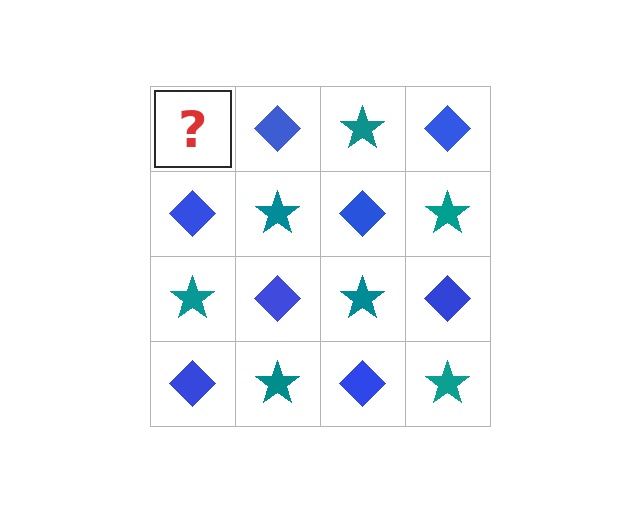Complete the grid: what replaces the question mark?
The question mark should be replaced with a teal star.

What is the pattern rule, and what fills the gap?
The rule is that it alternates teal star and blue diamond in a checkerboard pattern. The gap should be filled with a teal star.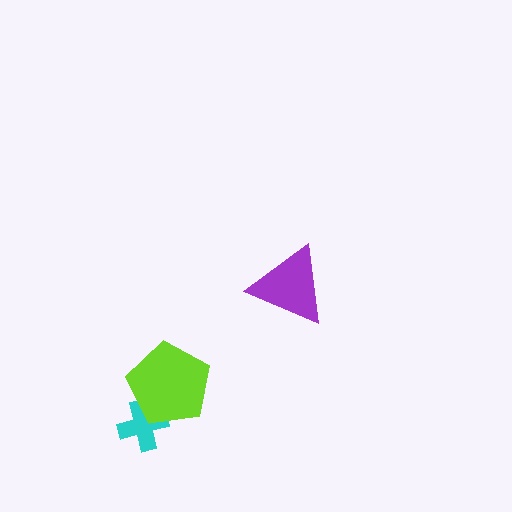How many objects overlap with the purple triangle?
0 objects overlap with the purple triangle.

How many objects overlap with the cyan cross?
1 object overlaps with the cyan cross.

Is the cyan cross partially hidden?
Yes, it is partially covered by another shape.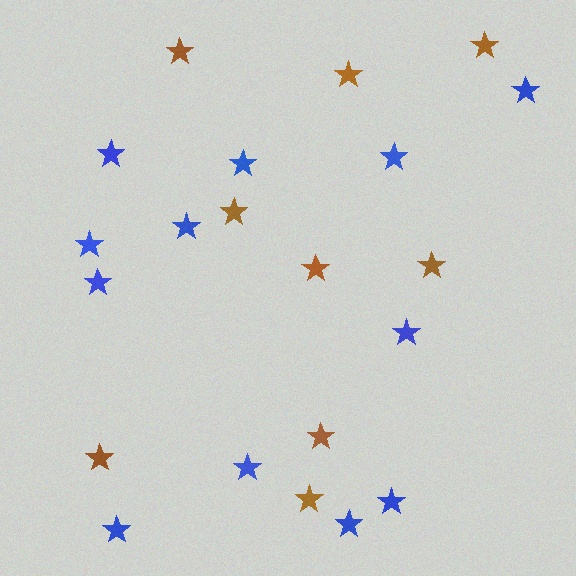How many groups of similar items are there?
There are 2 groups: one group of blue stars (12) and one group of brown stars (9).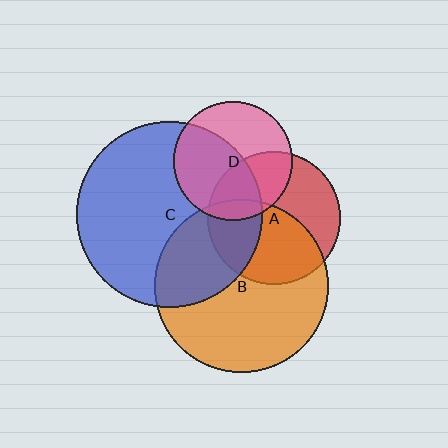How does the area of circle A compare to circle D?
Approximately 1.3 times.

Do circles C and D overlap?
Yes.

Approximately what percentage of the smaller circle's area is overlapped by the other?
Approximately 55%.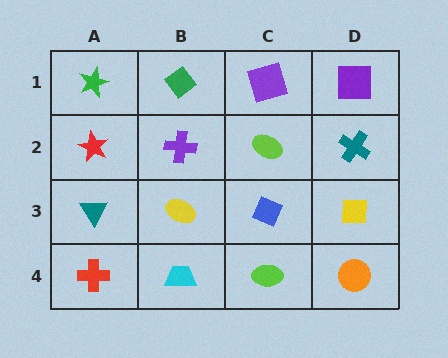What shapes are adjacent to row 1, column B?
A purple cross (row 2, column B), a green star (row 1, column A), a purple square (row 1, column C).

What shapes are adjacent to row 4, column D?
A yellow square (row 3, column D), a lime ellipse (row 4, column C).